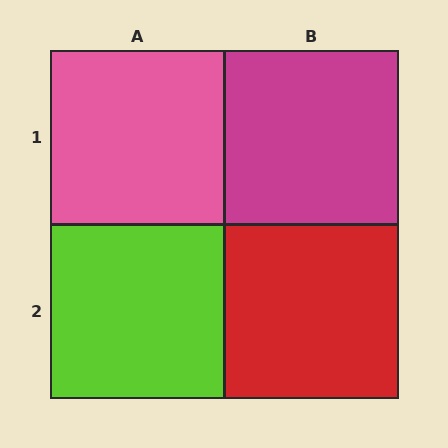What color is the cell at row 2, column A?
Lime.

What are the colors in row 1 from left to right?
Pink, magenta.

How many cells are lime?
1 cell is lime.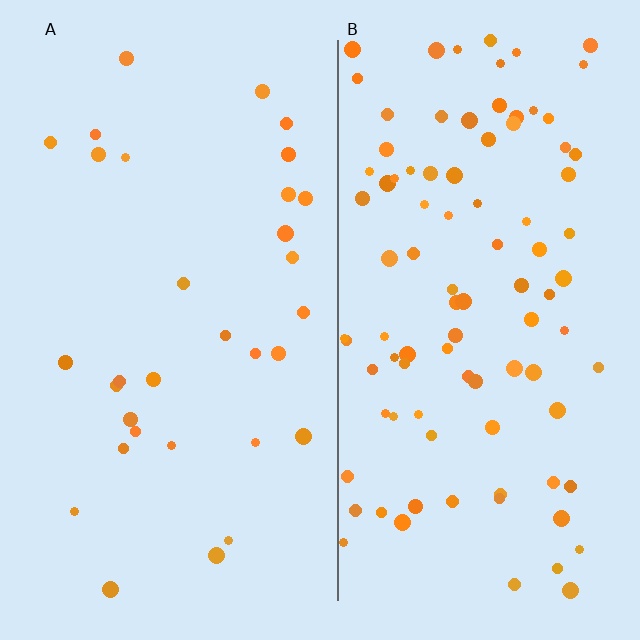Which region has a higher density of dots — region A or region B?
B (the right).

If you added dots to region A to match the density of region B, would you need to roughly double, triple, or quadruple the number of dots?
Approximately triple.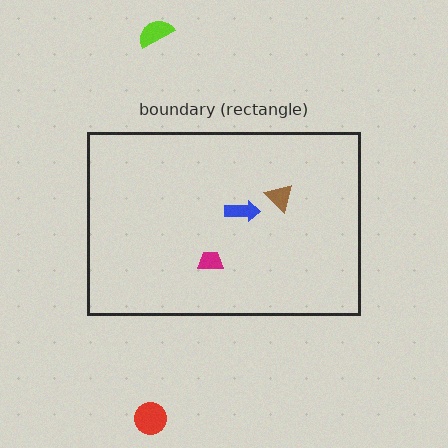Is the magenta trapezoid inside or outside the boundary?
Inside.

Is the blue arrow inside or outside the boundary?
Inside.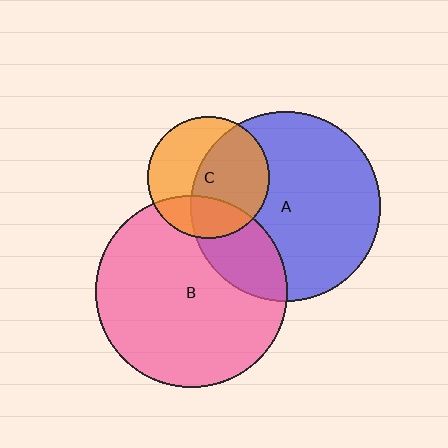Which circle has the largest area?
Circle B (pink).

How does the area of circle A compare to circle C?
Approximately 2.4 times.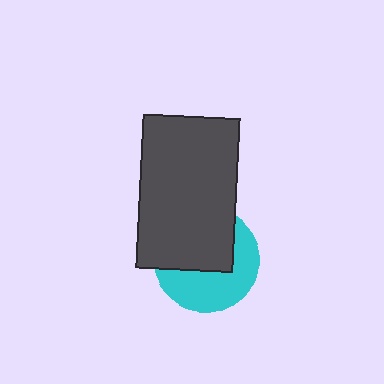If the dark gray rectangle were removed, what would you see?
You would see the complete cyan circle.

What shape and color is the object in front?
The object in front is a dark gray rectangle.